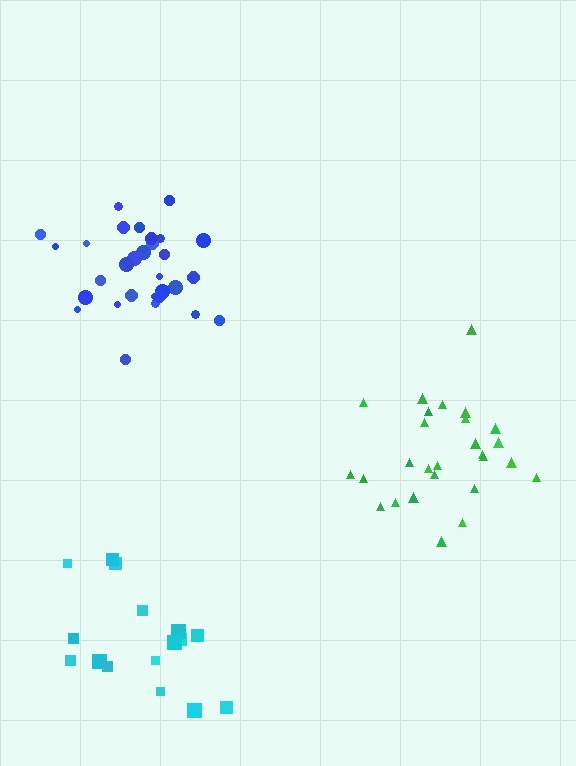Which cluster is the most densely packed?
Blue.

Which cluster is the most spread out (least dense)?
Cyan.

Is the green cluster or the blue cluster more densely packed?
Blue.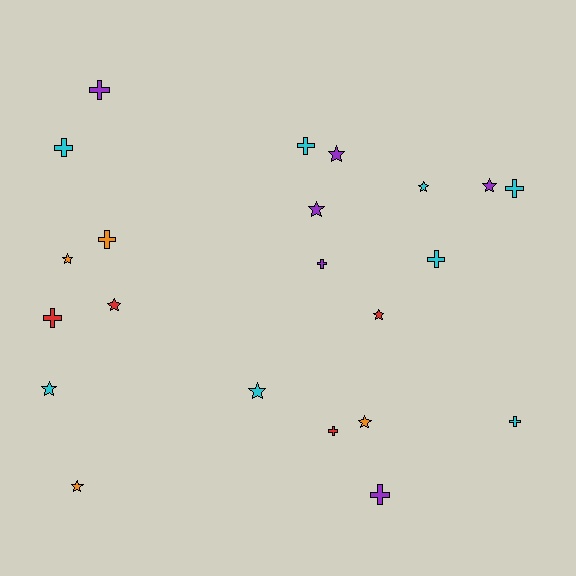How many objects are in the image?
There are 22 objects.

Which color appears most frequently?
Cyan, with 8 objects.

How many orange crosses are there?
There is 1 orange cross.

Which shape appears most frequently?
Star, with 11 objects.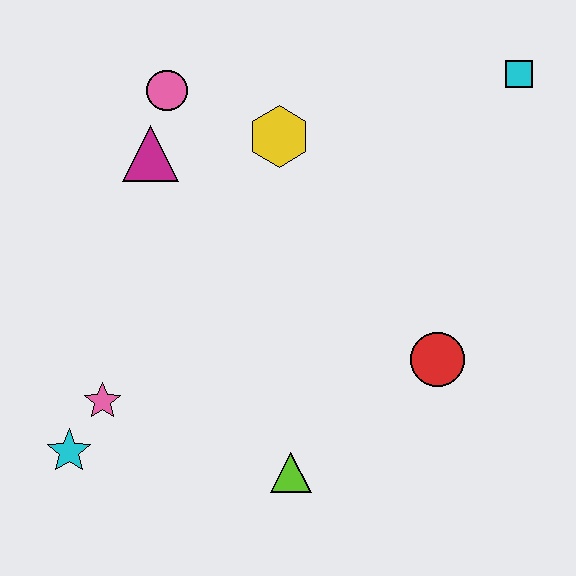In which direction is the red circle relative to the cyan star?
The red circle is to the right of the cyan star.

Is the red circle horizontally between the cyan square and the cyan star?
Yes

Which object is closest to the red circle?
The lime triangle is closest to the red circle.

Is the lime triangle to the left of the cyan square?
Yes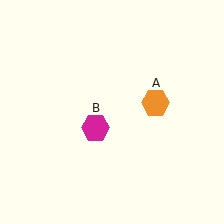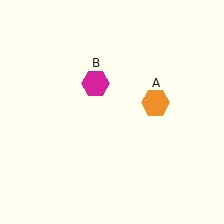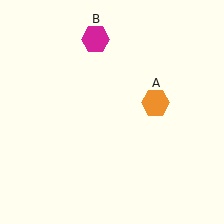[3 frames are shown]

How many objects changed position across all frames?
1 object changed position: magenta hexagon (object B).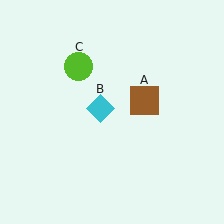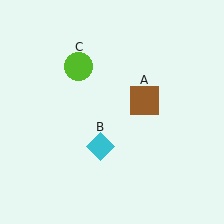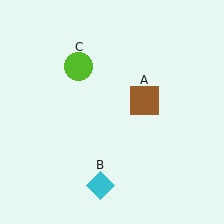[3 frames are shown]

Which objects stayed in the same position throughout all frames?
Brown square (object A) and lime circle (object C) remained stationary.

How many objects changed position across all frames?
1 object changed position: cyan diamond (object B).